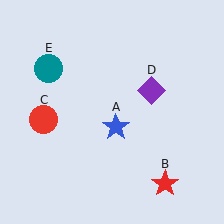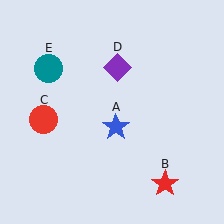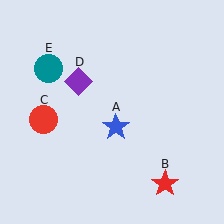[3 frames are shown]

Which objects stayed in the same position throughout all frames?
Blue star (object A) and red star (object B) and red circle (object C) and teal circle (object E) remained stationary.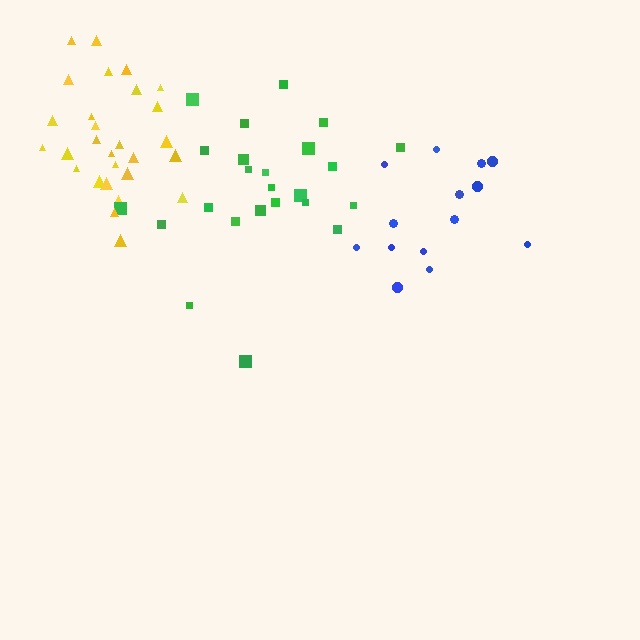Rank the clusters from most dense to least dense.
yellow, blue, green.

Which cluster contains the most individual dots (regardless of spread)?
Yellow (28).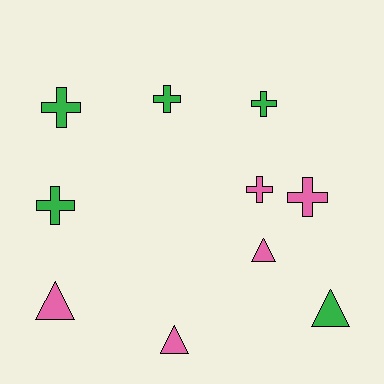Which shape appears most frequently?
Cross, with 6 objects.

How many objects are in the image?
There are 10 objects.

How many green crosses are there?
There are 4 green crosses.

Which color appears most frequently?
Pink, with 5 objects.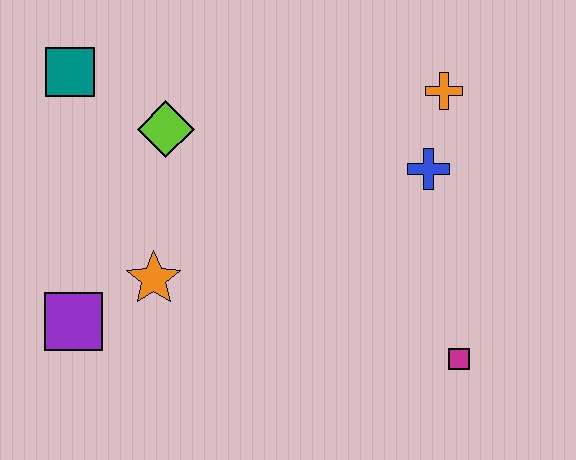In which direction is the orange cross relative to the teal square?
The orange cross is to the right of the teal square.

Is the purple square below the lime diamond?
Yes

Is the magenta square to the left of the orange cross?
No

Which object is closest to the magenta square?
The blue cross is closest to the magenta square.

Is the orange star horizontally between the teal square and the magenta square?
Yes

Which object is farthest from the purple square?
The orange cross is farthest from the purple square.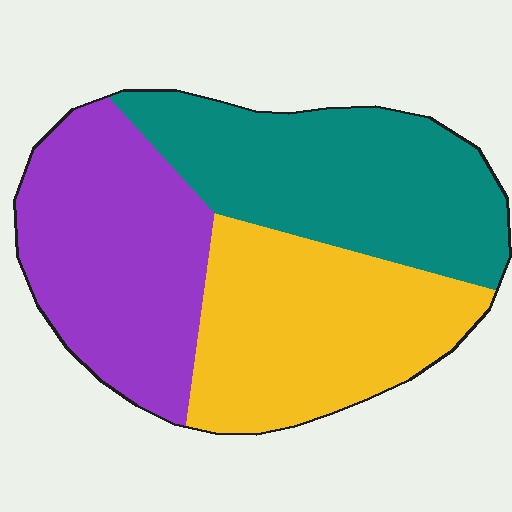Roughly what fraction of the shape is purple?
Purple takes up about one third (1/3) of the shape.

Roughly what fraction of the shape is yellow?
Yellow covers 33% of the shape.